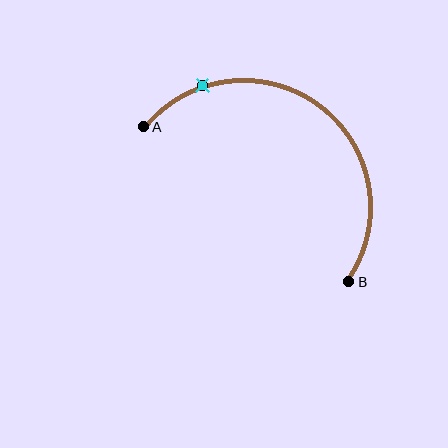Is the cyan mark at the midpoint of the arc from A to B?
No. The cyan mark lies on the arc but is closer to endpoint A. The arc midpoint would be at the point on the curve equidistant along the arc from both A and B.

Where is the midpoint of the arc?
The arc midpoint is the point on the curve farthest from the straight line joining A and B. It sits above and to the right of that line.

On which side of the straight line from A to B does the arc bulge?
The arc bulges above and to the right of the straight line connecting A and B.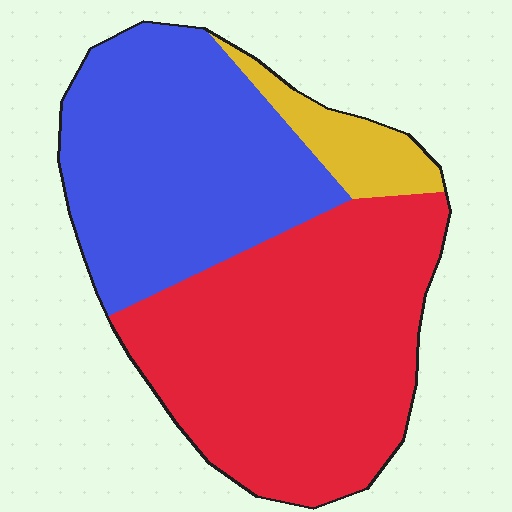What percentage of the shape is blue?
Blue covers 40% of the shape.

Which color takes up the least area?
Yellow, at roughly 10%.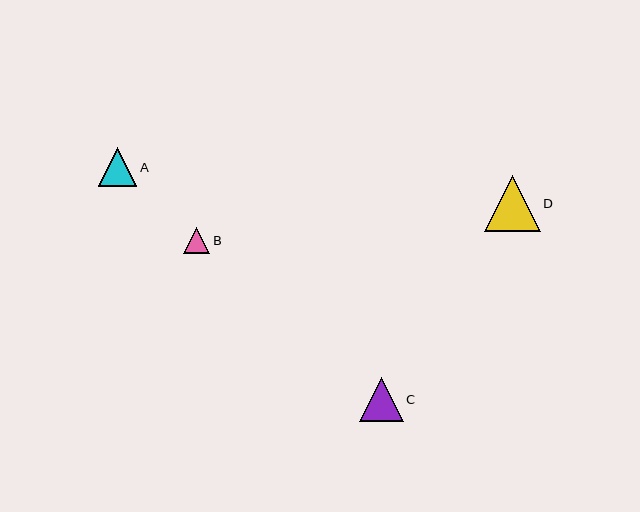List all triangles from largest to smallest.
From largest to smallest: D, C, A, B.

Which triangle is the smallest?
Triangle B is the smallest with a size of approximately 26 pixels.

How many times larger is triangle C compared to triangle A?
Triangle C is approximately 1.1 times the size of triangle A.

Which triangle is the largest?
Triangle D is the largest with a size of approximately 56 pixels.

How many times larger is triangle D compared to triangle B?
Triangle D is approximately 2.1 times the size of triangle B.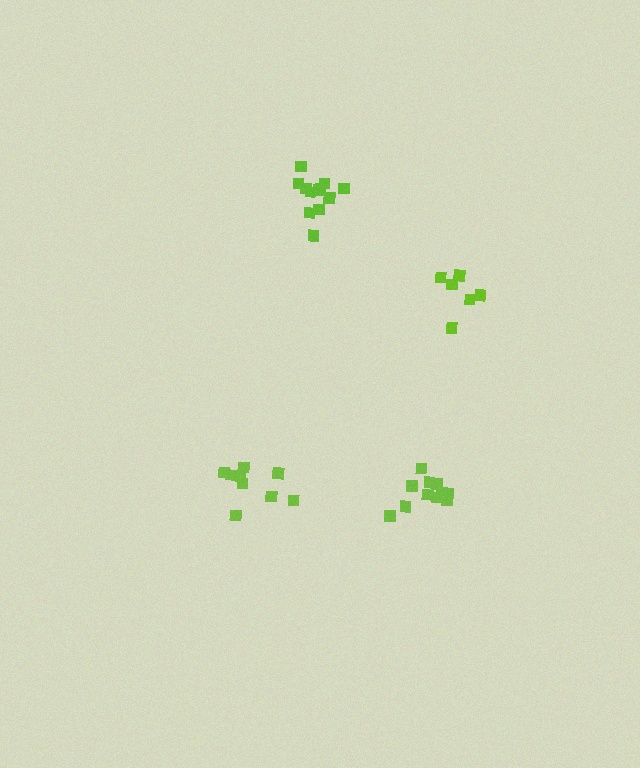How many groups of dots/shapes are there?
There are 4 groups.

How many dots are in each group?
Group 1: 11 dots, Group 2: 6 dots, Group 3: 9 dots, Group 4: 12 dots (38 total).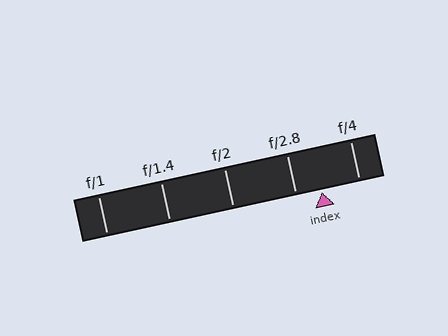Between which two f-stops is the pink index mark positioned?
The index mark is between f/2.8 and f/4.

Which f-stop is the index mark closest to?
The index mark is closest to f/2.8.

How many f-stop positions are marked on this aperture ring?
There are 5 f-stop positions marked.